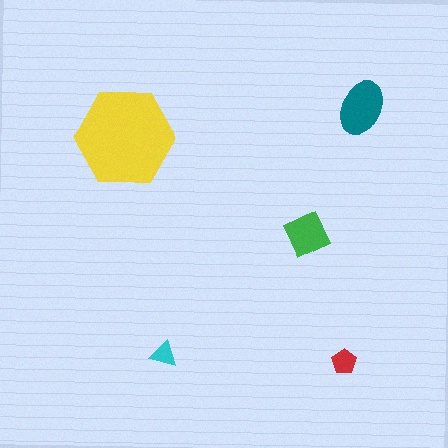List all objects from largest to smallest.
The yellow hexagon, the teal ellipse, the green diamond, the red pentagon, the cyan triangle.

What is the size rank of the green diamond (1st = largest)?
3rd.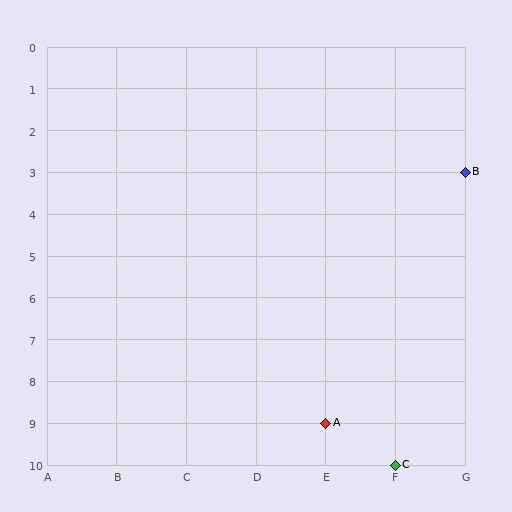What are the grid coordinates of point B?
Point B is at grid coordinates (G, 3).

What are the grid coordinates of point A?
Point A is at grid coordinates (E, 9).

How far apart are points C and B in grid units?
Points C and B are 1 column and 7 rows apart (about 7.1 grid units diagonally).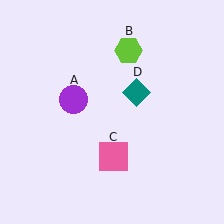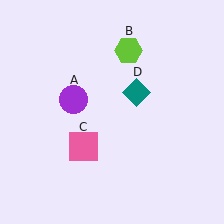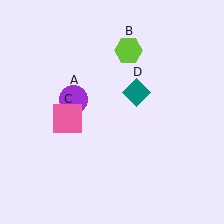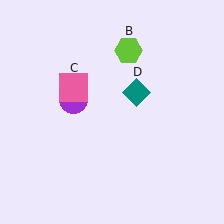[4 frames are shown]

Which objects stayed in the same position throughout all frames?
Purple circle (object A) and lime hexagon (object B) and teal diamond (object D) remained stationary.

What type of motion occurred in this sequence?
The pink square (object C) rotated clockwise around the center of the scene.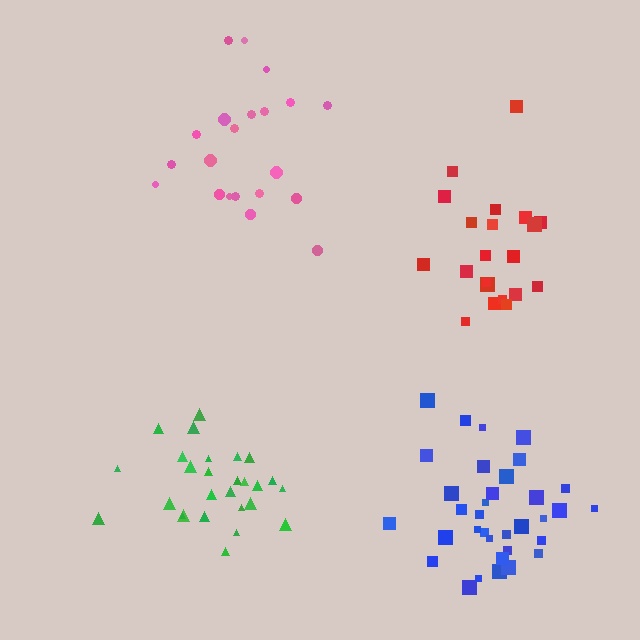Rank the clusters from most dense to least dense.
blue, green, red, pink.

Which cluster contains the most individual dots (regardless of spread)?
Blue (34).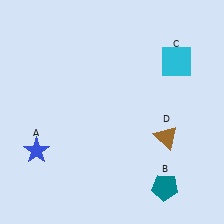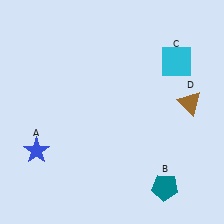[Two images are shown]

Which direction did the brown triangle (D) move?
The brown triangle (D) moved up.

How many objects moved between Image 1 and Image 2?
1 object moved between the two images.